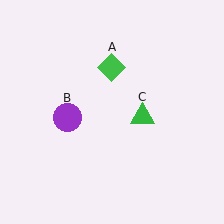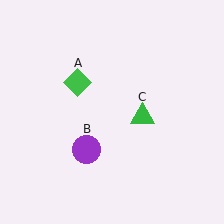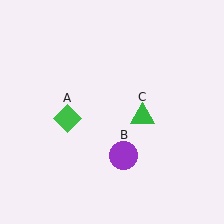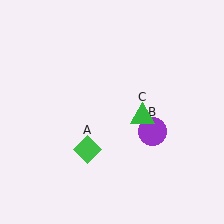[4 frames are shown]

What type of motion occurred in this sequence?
The green diamond (object A), purple circle (object B) rotated counterclockwise around the center of the scene.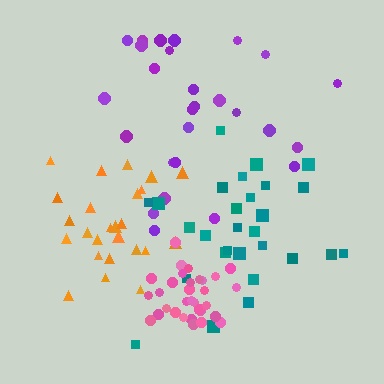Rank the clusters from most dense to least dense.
pink, orange, teal, purple.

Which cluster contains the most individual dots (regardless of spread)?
Pink (33).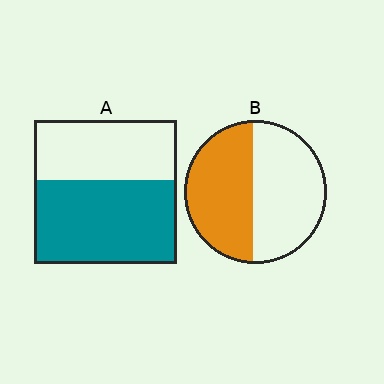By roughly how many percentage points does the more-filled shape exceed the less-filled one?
By roughly 10 percentage points (A over B).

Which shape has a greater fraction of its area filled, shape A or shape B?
Shape A.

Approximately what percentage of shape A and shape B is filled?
A is approximately 60% and B is approximately 50%.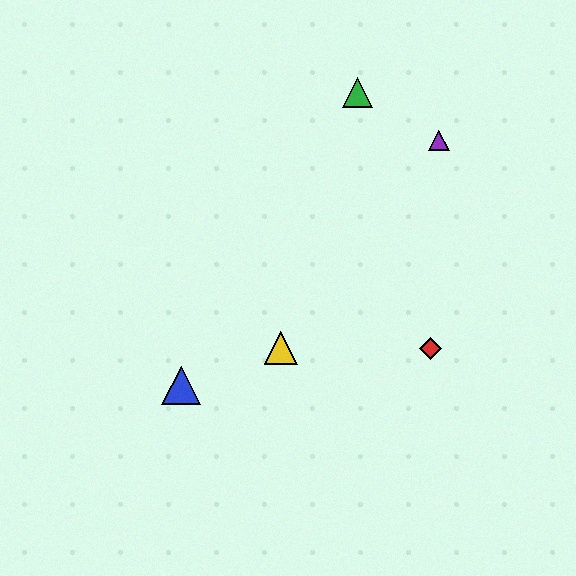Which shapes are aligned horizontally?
The red diamond, the yellow triangle are aligned horizontally.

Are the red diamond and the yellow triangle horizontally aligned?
Yes, both are at y≈348.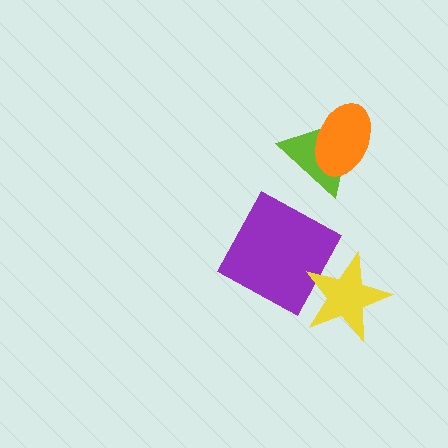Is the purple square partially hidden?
Yes, it is partially covered by another shape.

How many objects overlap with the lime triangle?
1 object overlaps with the lime triangle.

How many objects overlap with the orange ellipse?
1 object overlaps with the orange ellipse.